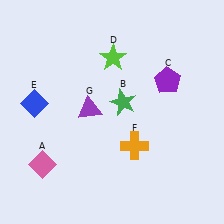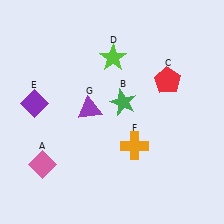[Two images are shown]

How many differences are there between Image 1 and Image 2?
There are 2 differences between the two images.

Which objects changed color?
C changed from purple to red. E changed from blue to purple.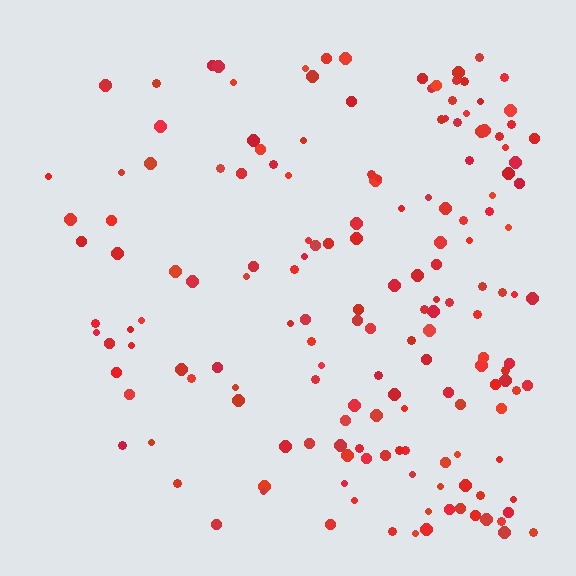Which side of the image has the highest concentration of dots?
The right.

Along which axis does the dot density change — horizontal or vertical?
Horizontal.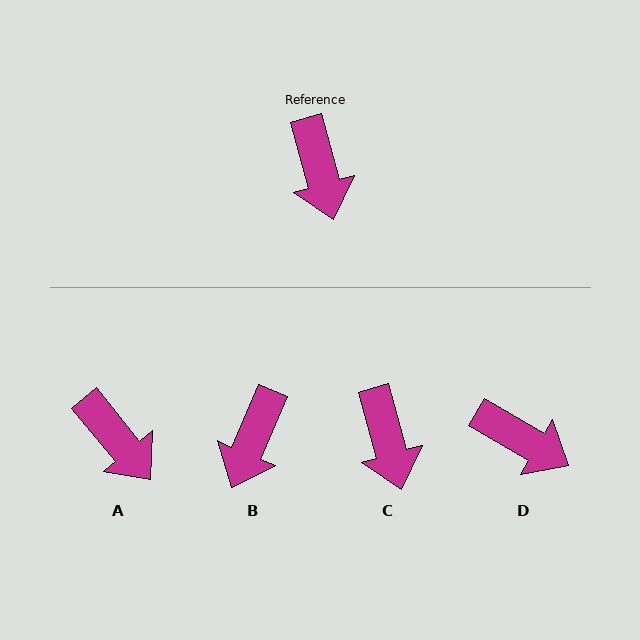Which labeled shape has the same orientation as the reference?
C.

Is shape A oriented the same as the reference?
No, it is off by about 24 degrees.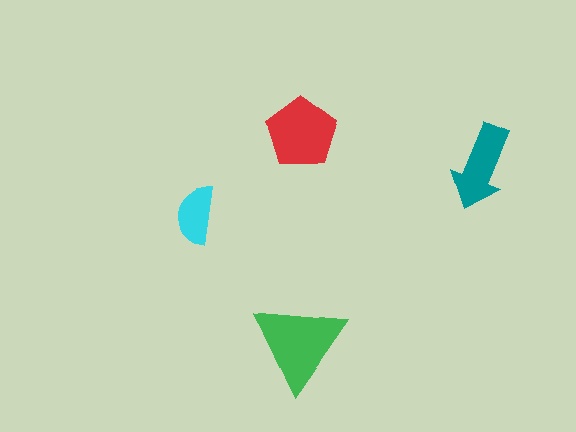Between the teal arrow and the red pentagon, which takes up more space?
The red pentagon.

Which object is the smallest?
The cyan semicircle.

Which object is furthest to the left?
The cyan semicircle is leftmost.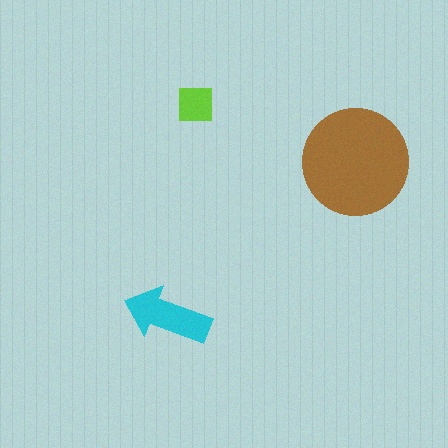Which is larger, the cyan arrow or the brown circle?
The brown circle.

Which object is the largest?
The brown circle.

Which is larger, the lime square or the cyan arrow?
The cyan arrow.